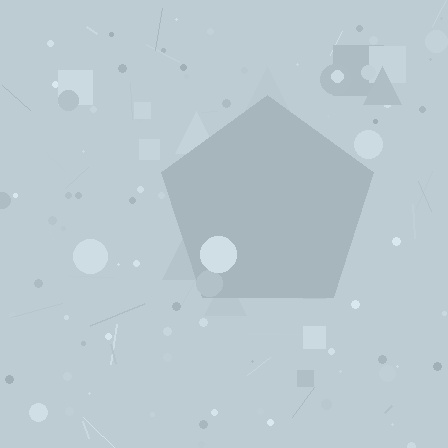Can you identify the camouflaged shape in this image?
The camouflaged shape is a pentagon.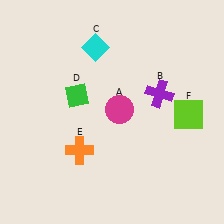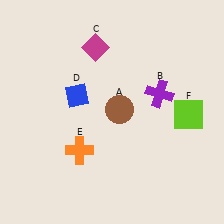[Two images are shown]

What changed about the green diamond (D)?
In Image 1, D is green. In Image 2, it changed to blue.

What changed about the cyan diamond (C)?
In Image 1, C is cyan. In Image 2, it changed to magenta.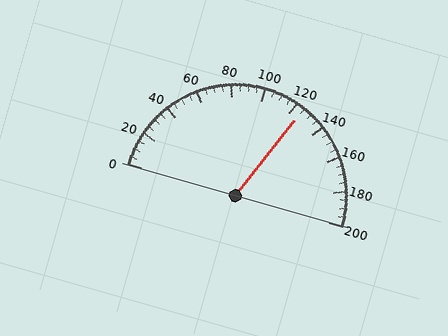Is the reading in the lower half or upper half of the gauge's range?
The reading is in the upper half of the range (0 to 200).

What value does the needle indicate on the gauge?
The needle indicates approximately 125.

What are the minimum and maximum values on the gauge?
The gauge ranges from 0 to 200.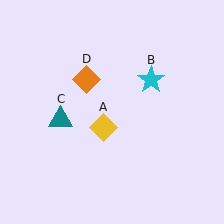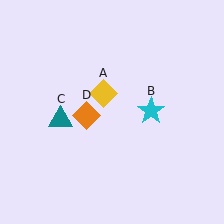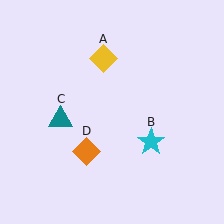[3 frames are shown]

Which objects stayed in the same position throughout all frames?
Teal triangle (object C) remained stationary.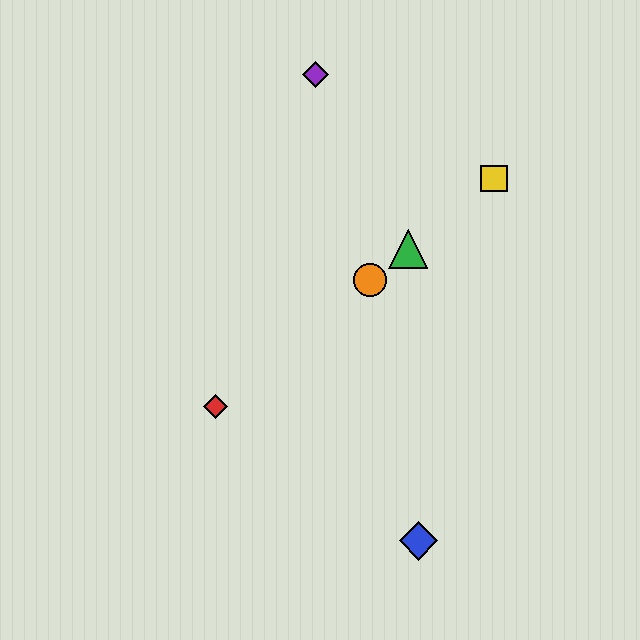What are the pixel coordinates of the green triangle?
The green triangle is at (408, 249).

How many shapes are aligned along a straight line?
4 shapes (the red diamond, the green triangle, the yellow square, the orange circle) are aligned along a straight line.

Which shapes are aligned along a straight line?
The red diamond, the green triangle, the yellow square, the orange circle are aligned along a straight line.